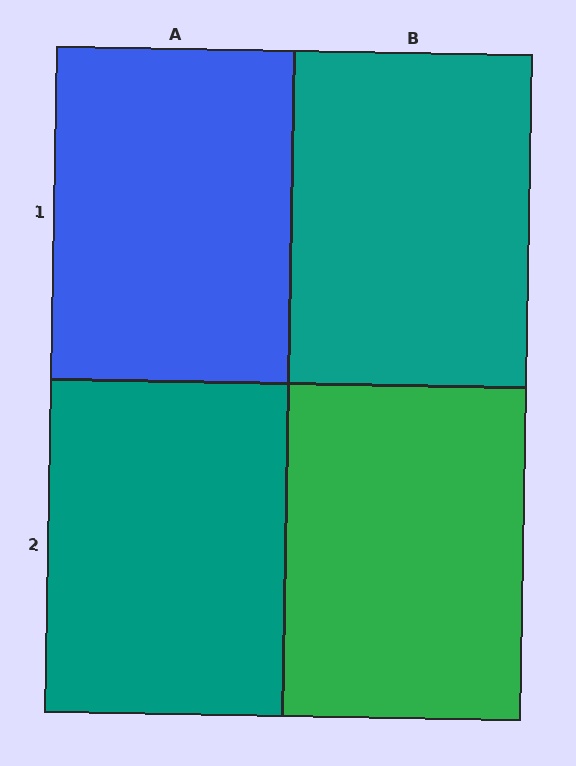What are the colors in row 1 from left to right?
Blue, teal.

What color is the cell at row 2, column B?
Green.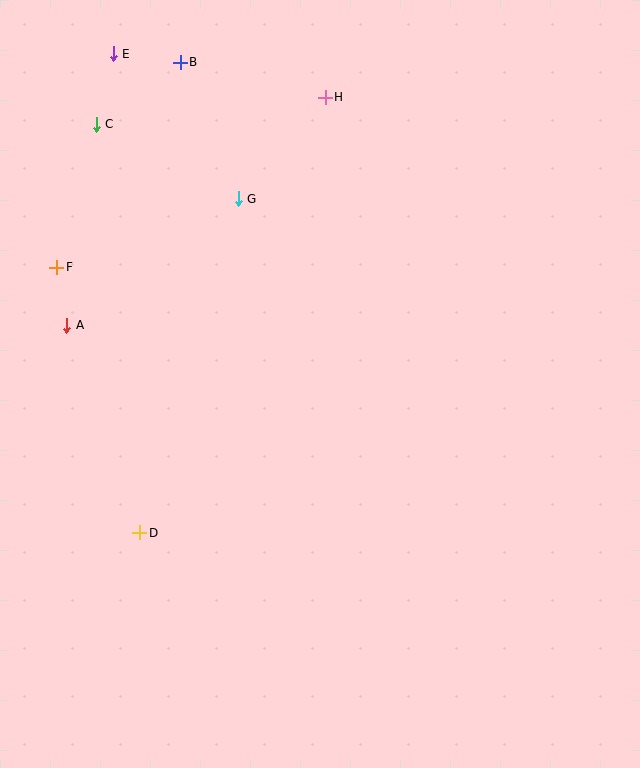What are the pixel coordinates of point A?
Point A is at (67, 325).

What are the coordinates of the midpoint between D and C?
The midpoint between D and C is at (118, 329).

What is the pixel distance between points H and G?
The distance between H and G is 133 pixels.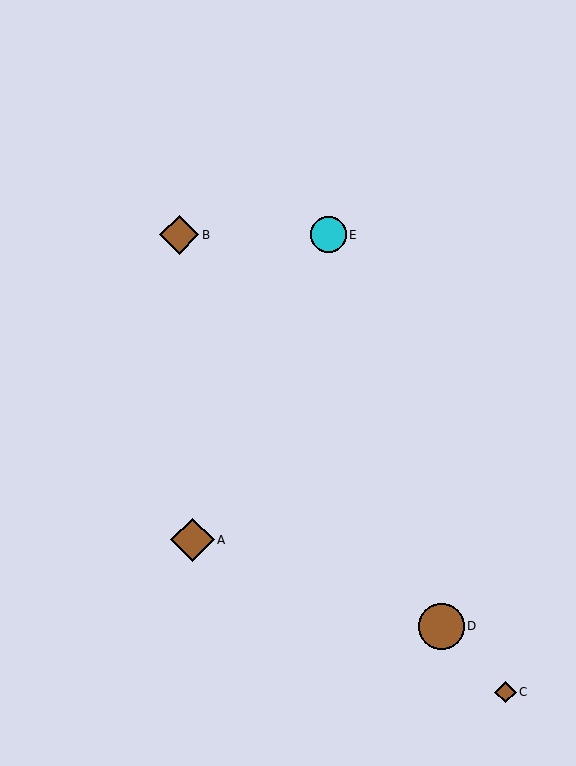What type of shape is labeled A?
Shape A is a brown diamond.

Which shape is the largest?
The brown circle (labeled D) is the largest.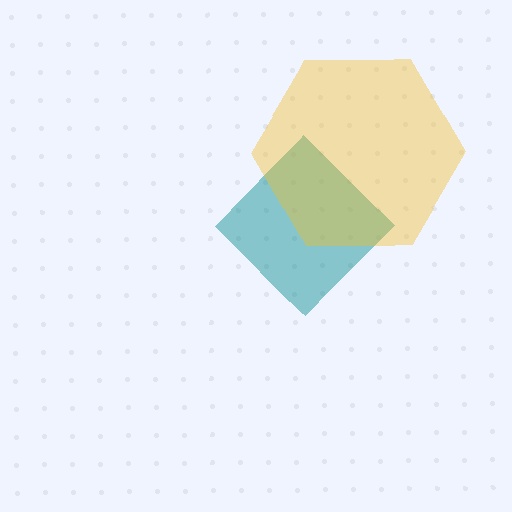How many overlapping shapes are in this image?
There are 2 overlapping shapes in the image.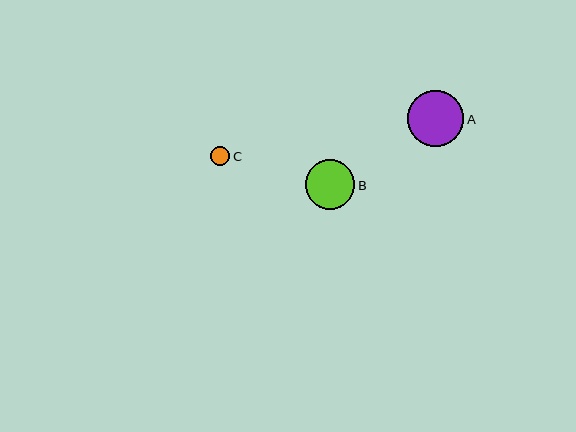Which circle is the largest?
Circle A is the largest with a size of approximately 56 pixels.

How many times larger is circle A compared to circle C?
Circle A is approximately 2.9 times the size of circle C.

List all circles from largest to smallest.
From largest to smallest: A, B, C.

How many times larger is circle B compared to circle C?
Circle B is approximately 2.6 times the size of circle C.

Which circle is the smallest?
Circle C is the smallest with a size of approximately 19 pixels.